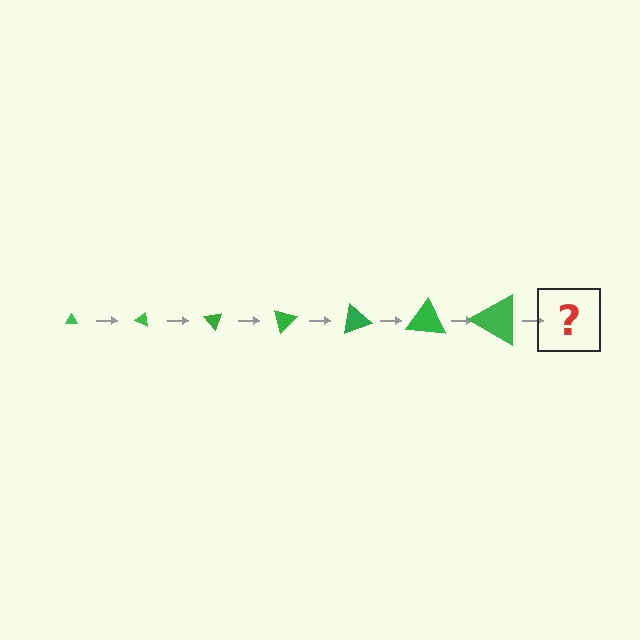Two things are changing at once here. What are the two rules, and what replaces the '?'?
The two rules are that the triangle grows larger each step and it rotates 25 degrees each step. The '?' should be a triangle, larger than the previous one and rotated 175 degrees from the start.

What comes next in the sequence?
The next element should be a triangle, larger than the previous one and rotated 175 degrees from the start.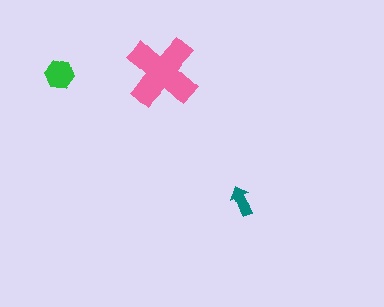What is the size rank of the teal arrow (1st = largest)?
3rd.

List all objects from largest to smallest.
The pink cross, the green hexagon, the teal arrow.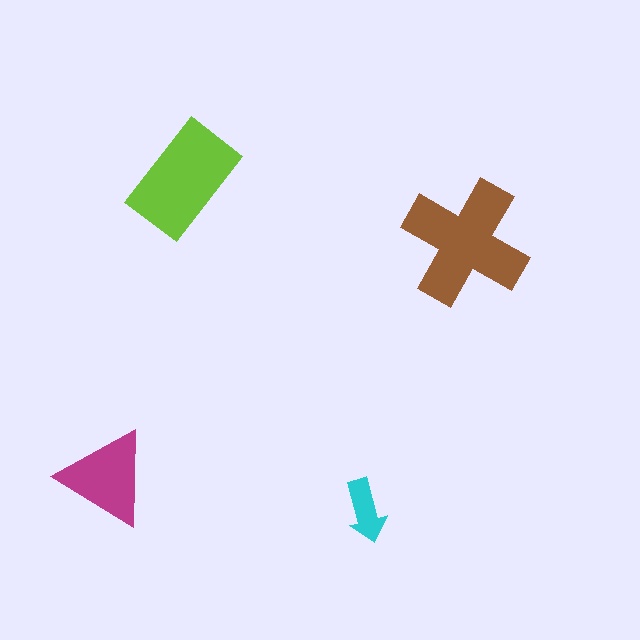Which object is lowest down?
The cyan arrow is bottommost.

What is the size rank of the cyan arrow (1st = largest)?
4th.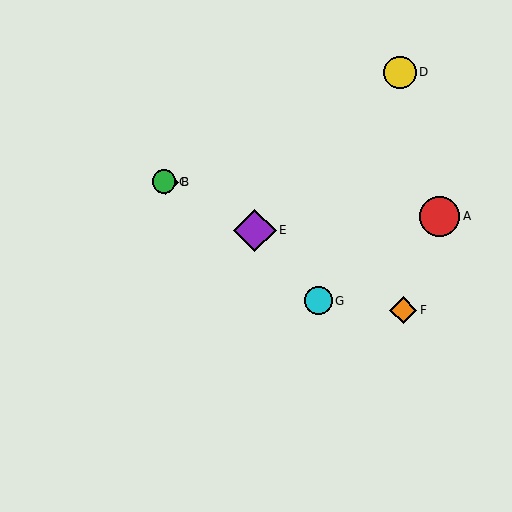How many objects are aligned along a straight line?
4 objects (B, C, E, F) are aligned along a straight line.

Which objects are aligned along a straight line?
Objects B, C, E, F are aligned along a straight line.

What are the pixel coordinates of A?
Object A is at (440, 216).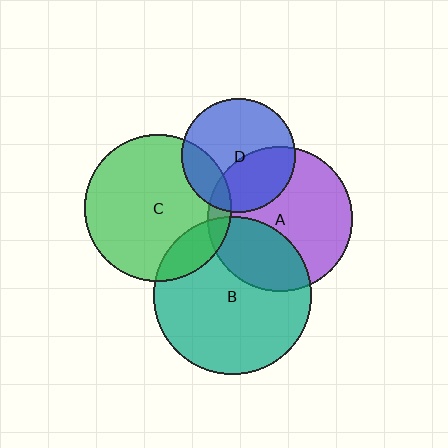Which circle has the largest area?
Circle B (teal).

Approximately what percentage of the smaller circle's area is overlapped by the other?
Approximately 20%.